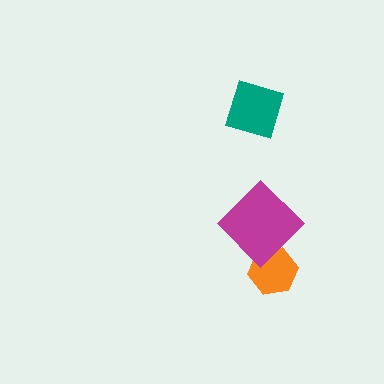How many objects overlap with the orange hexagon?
1 object overlaps with the orange hexagon.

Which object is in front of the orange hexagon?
The magenta diamond is in front of the orange hexagon.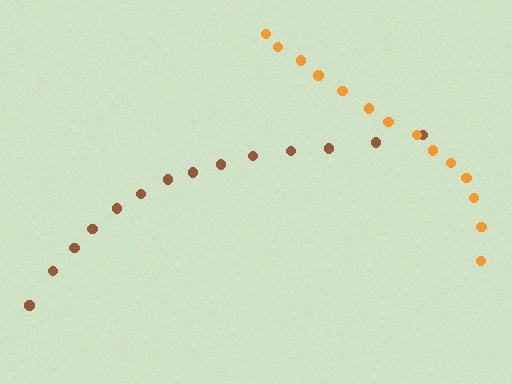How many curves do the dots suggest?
There are 2 distinct paths.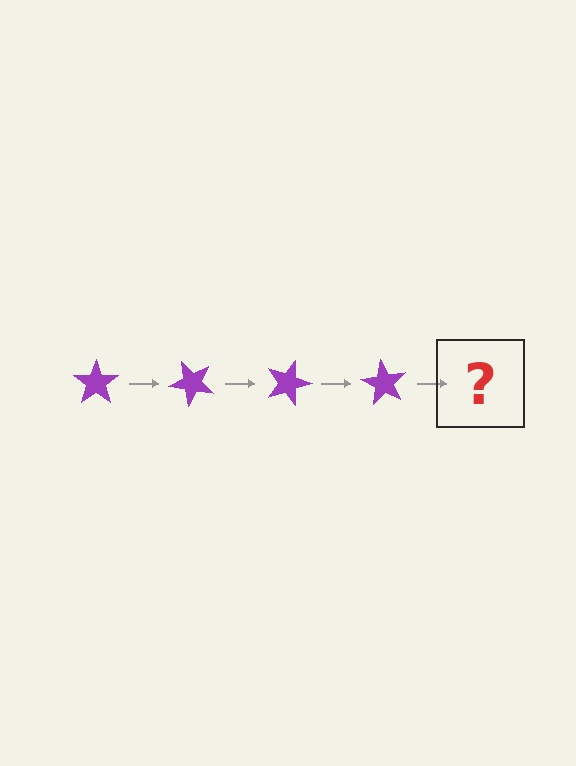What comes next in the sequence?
The next element should be a purple star rotated 180 degrees.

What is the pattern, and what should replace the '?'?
The pattern is that the star rotates 45 degrees each step. The '?' should be a purple star rotated 180 degrees.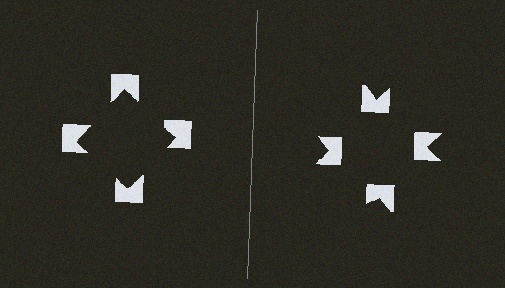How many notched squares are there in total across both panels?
8 — 4 on each side.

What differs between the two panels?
The notched squares are positioned identically on both sides; only the wedge orientations differ. On the left they align to a square; on the right they are misaligned.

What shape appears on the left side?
An illusory square.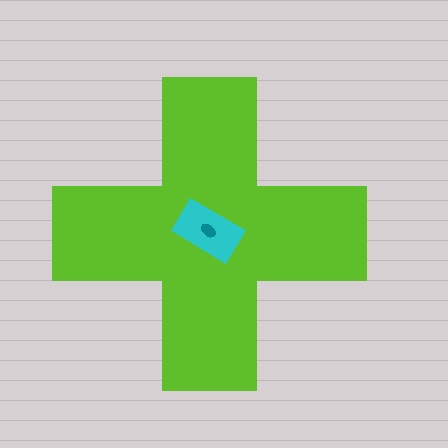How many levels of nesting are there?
3.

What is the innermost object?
The teal ellipse.